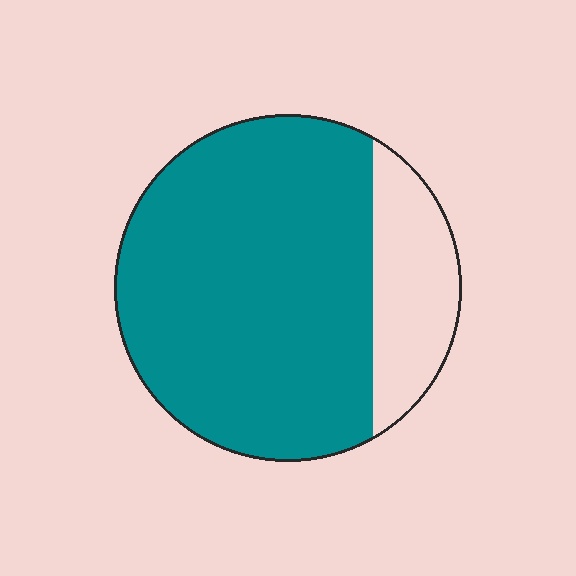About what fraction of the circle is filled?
About four fifths (4/5).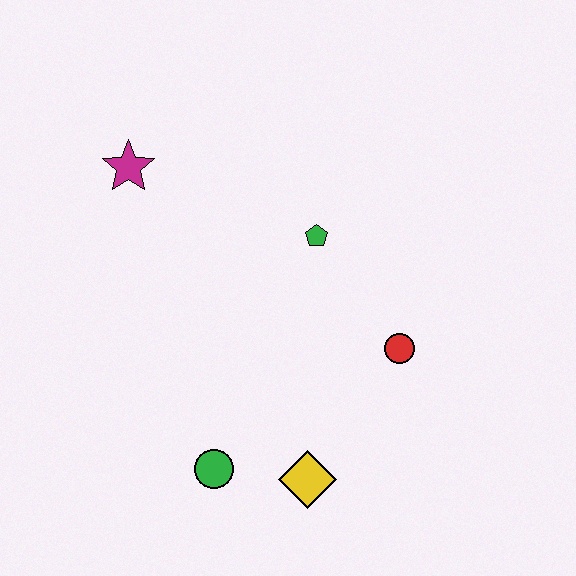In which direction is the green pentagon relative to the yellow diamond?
The green pentagon is above the yellow diamond.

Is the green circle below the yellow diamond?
No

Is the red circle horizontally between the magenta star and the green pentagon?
No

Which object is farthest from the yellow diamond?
The magenta star is farthest from the yellow diamond.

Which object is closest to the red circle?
The green pentagon is closest to the red circle.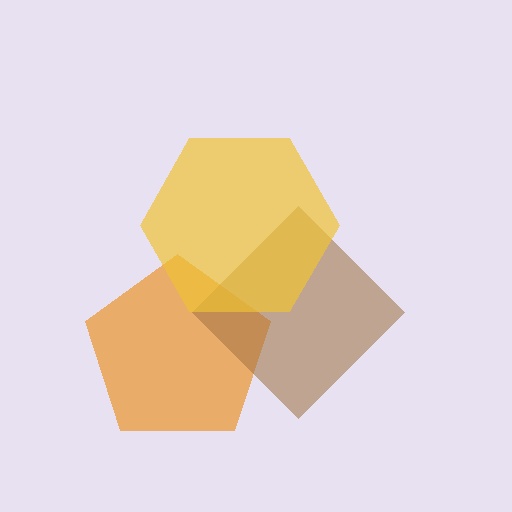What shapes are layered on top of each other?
The layered shapes are: an orange pentagon, a brown diamond, a yellow hexagon.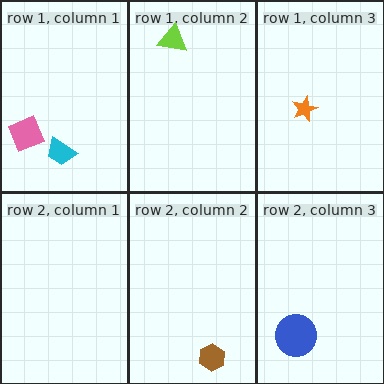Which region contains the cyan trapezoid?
The row 1, column 1 region.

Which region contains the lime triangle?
The row 1, column 2 region.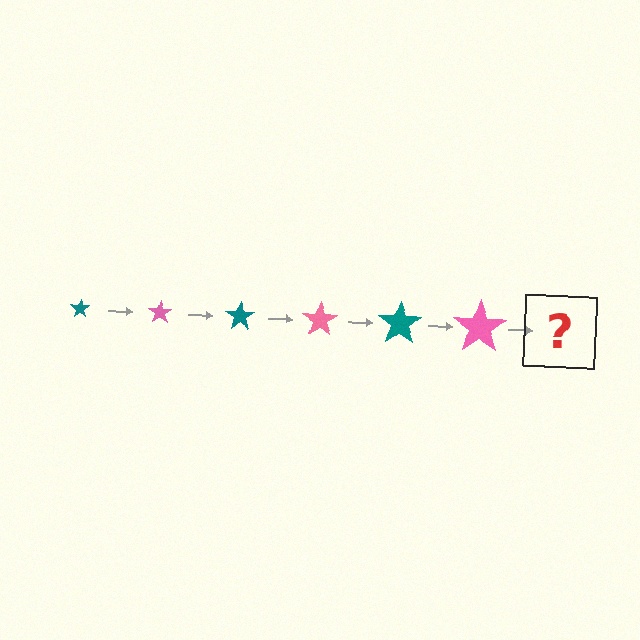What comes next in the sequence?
The next element should be a teal star, larger than the previous one.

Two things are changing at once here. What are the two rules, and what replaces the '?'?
The two rules are that the star grows larger each step and the color cycles through teal and pink. The '?' should be a teal star, larger than the previous one.